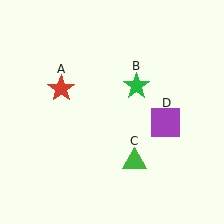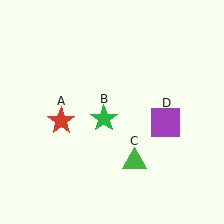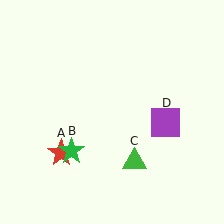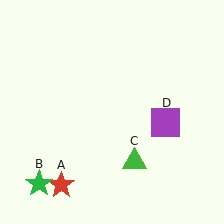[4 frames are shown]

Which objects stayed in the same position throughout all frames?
Green triangle (object C) and purple square (object D) remained stationary.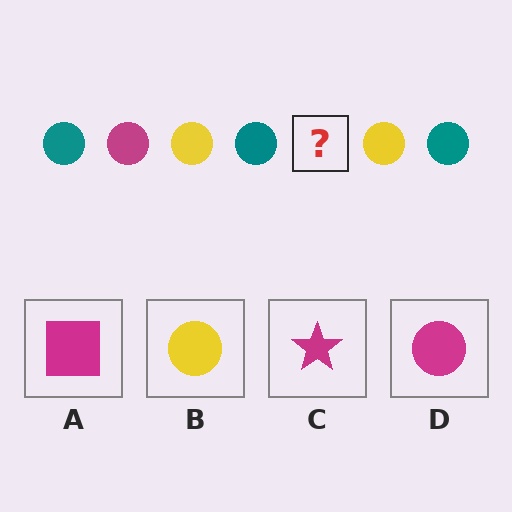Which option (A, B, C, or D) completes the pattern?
D.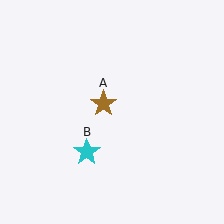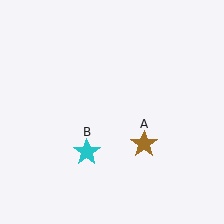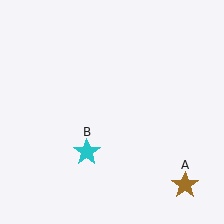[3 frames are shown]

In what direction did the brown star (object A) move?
The brown star (object A) moved down and to the right.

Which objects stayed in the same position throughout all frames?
Cyan star (object B) remained stationary.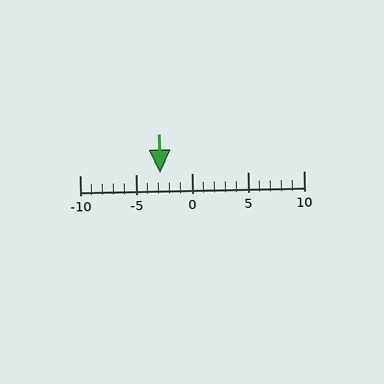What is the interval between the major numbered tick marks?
The major tick marks are spaced 5 units apart.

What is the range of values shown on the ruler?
The ruler shows values from -10 to 10.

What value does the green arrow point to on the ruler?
The green arrow points to approximately -3.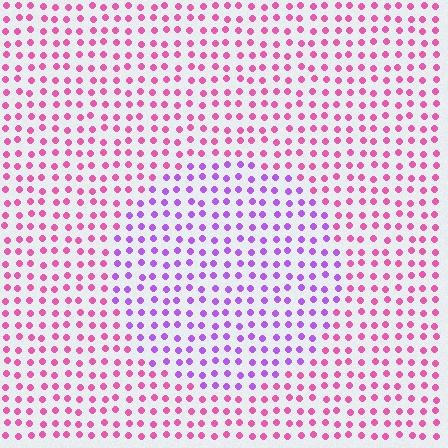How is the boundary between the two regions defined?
The boundary is defined purely by a slight shift in hue (about 46 degrees). Spacing, size, and orientation are identical on both sides.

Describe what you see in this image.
The image is filled with small pink elements in a uniform arrangement. A circle-shaped region is visible where the elements are tinted to a slightly different hue, forming a subtle color boundary.